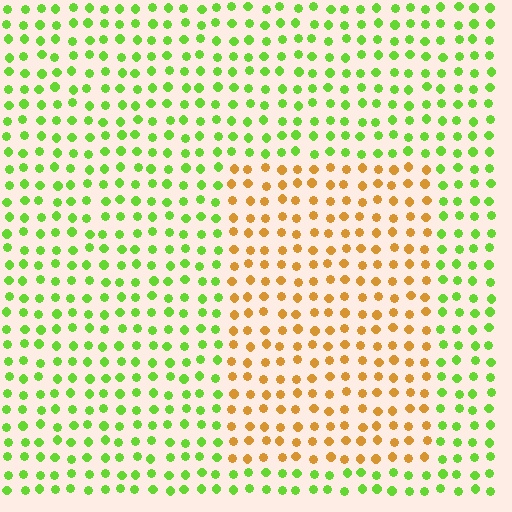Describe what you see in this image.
The image is filled with small lime elements in a uniform arrangement. A rectangle-shaped region is visible where the elements are tinted to a slightly different hue, forming a subtle color boundary.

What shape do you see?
I see a rectangle.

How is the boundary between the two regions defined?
The boundary is defined purely by a slight shift in hue (about 66 degrees). Spacing, size, and orientation are identical on both sides.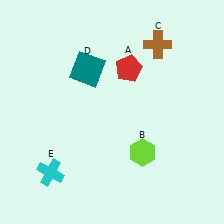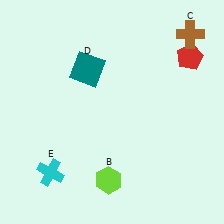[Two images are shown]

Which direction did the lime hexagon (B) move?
The lime hexagon (B) moved left.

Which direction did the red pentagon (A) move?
The red pentagon (A) moved right.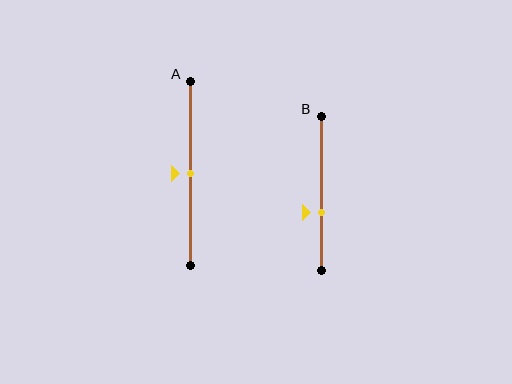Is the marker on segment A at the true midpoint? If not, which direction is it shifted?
Yes, the marker on segment A is at the true midpoint.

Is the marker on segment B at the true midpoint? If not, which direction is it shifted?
No, the marker on segment B is shifted downward by about 12% of the segment length.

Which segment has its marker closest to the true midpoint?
Segment A has its marker closest to the true midpoint.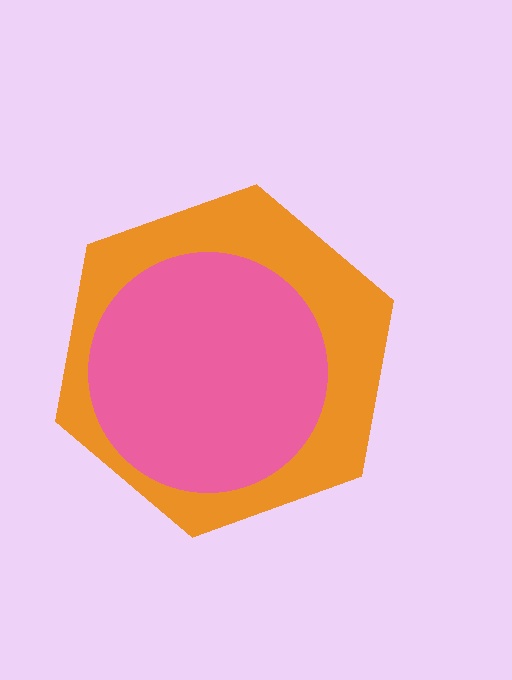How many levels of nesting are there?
2.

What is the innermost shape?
The pink circle.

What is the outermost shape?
The orange hexagon.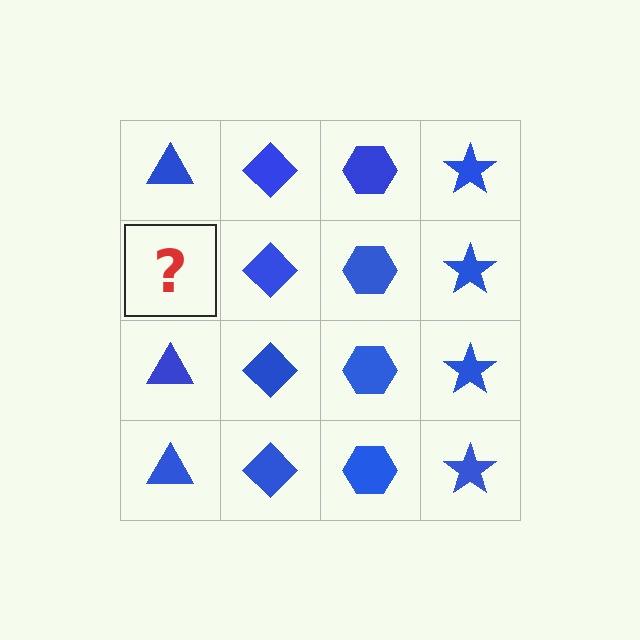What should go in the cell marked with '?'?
The missing cell should contain a blue triangle.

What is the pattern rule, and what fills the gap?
The rule is that each column has a consistent shape. The gap should be filled with a blue triangle.